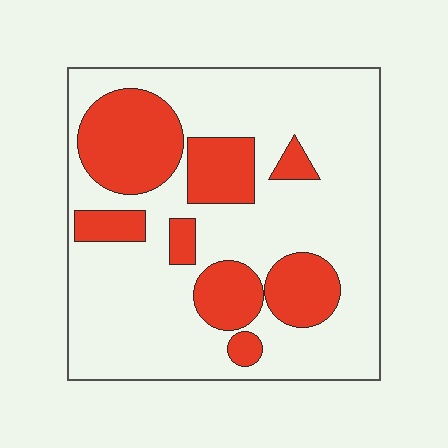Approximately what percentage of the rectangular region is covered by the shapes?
Approximately 30%.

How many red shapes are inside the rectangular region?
8.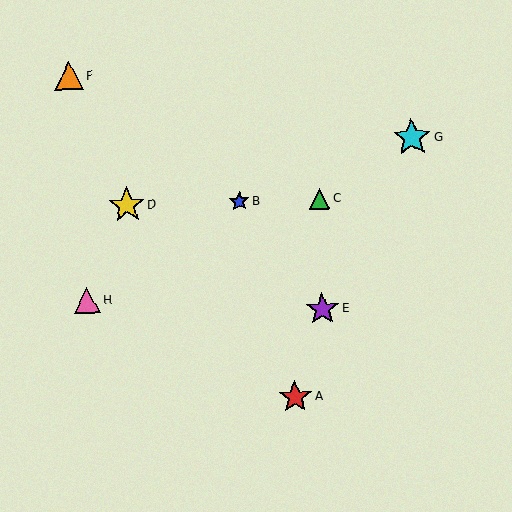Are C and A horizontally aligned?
No, C is at y≈199 and A is at y≈397.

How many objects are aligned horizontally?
3 objects (B, C, D) are aligned horizontally.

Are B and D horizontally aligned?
Yes, both are at y≈201.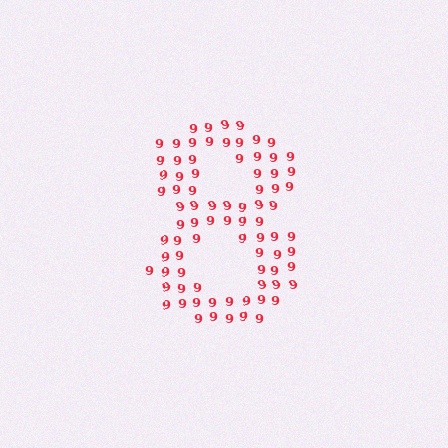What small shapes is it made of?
It is made of small digit 9's.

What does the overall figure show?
The overall figure shows the digit 8.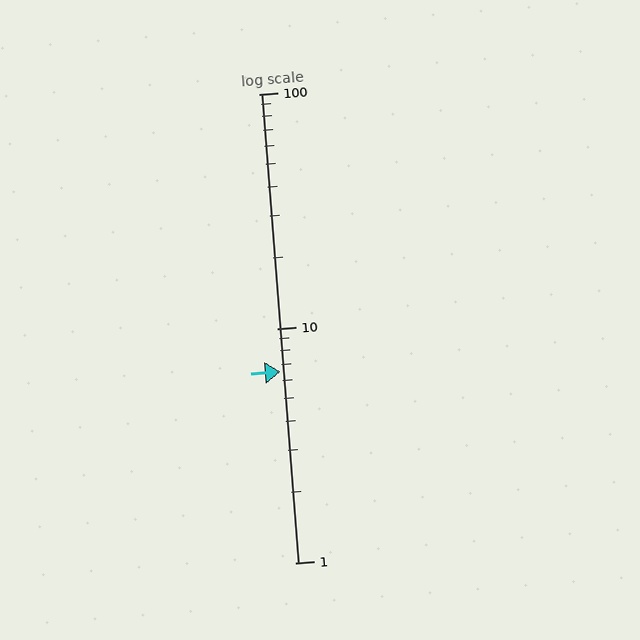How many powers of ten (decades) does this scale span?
The scale spans 2 decades, from 1 to 100.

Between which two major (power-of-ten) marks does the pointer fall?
The pointer is between 1 and 10.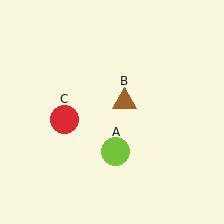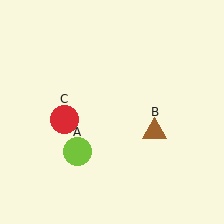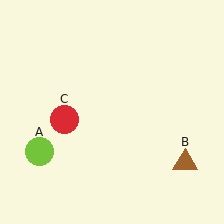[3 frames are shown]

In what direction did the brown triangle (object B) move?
The brown triangle (object B) moved down and to the right.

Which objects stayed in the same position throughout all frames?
Red circle (object C) remained stationary.